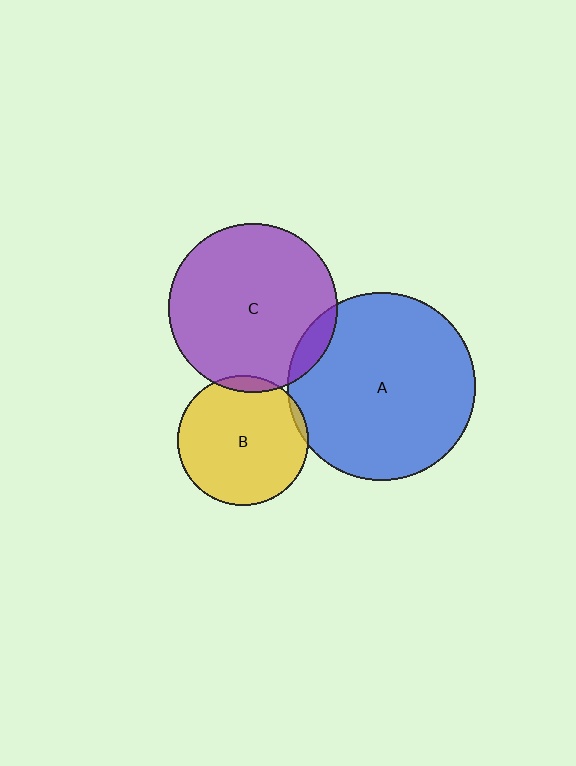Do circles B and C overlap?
Yes.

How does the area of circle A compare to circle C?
Approximately 1.2 times.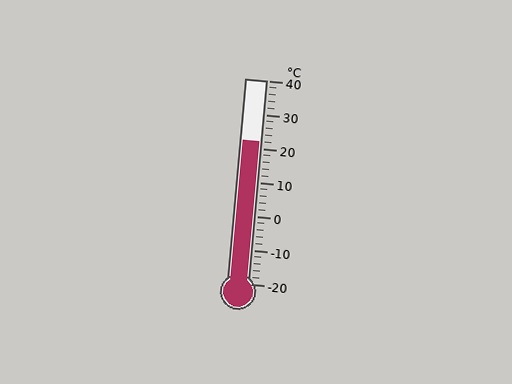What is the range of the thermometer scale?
The thermometer scale ranges from -20°C to 40°C.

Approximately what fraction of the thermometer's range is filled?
The thermometer is filled to approximately 70% of its range.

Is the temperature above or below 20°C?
The temperature is above 20°C.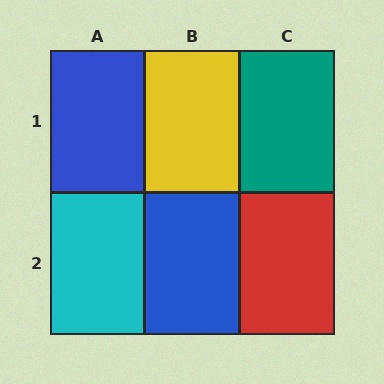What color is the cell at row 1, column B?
Yellow.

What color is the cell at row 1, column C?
Teal.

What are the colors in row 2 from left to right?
Cyan, blue, red.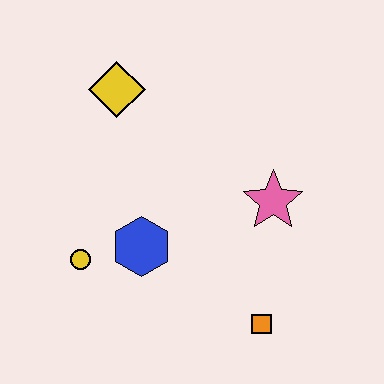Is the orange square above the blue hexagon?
No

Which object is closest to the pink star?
The orange square is closest to the pink star.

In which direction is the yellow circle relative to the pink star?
The yellow circle is to the left of the pink star.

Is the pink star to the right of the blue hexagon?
Yes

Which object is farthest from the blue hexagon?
The yellow diamond is farthest from the blue hexagon.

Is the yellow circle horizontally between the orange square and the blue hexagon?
No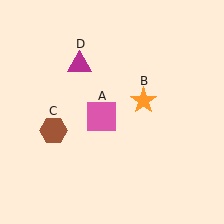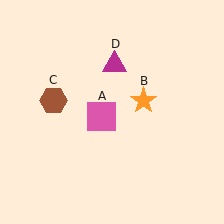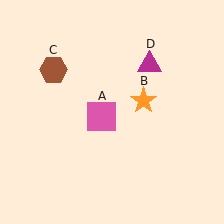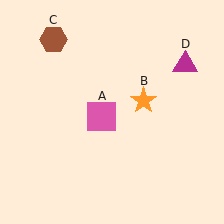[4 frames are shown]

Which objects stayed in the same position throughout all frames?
Pink square (object A) and orange star (object B) remained stationary.